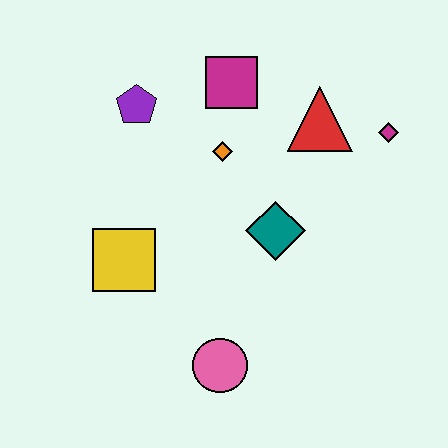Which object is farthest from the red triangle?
The pink circle is farthest from the red triangle.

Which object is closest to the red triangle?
The magenta diamond is closest to the red triangle.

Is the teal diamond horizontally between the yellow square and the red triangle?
Yes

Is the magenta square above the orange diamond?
Yes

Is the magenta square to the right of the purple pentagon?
Yes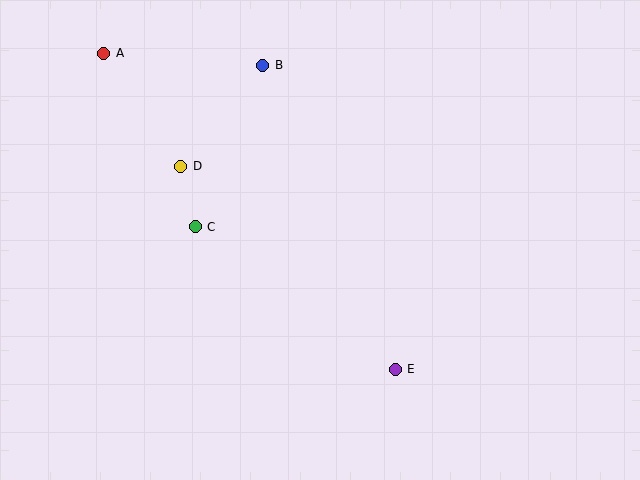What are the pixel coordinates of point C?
Point C is at (195, 227).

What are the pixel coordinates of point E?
Point E is at (395, 369).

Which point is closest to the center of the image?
Point C at (195, 227) is closest to the center.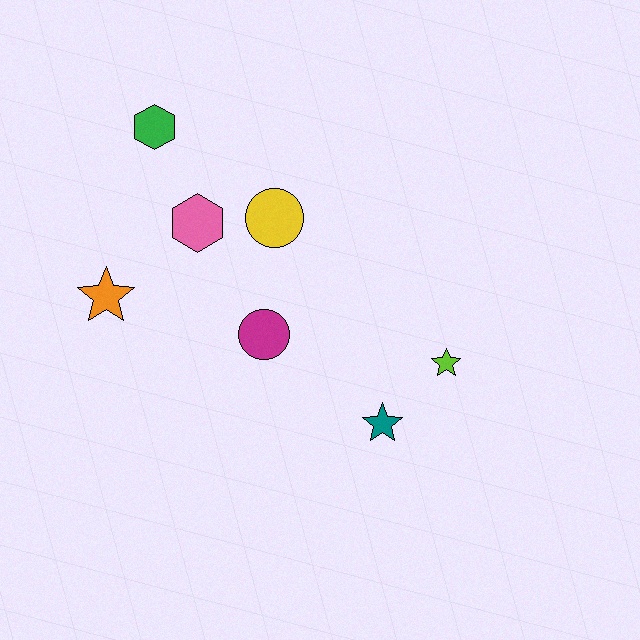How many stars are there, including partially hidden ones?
There are 3 stars.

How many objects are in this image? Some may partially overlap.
There are 7 objects.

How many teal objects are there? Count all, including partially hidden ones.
There is 1 teal object.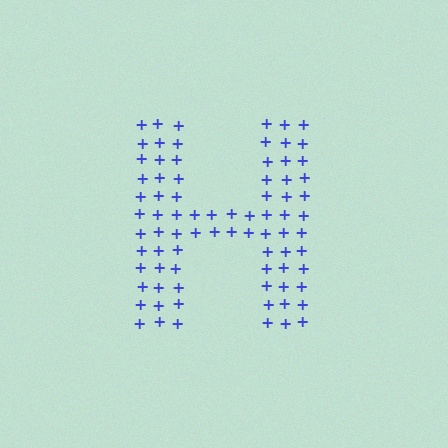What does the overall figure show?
The overall figure shows the letter H.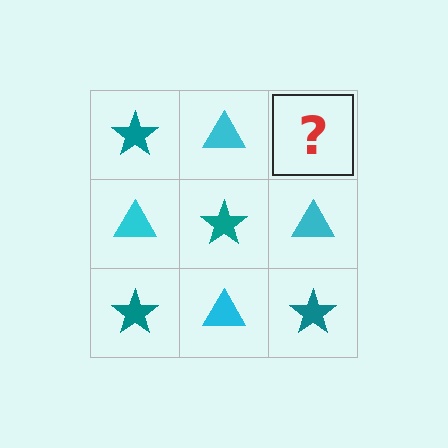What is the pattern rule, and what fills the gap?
The rule is that it alternates teal star and cyan triangle in a checkerboard pattern. The gap should be filled with a teal star.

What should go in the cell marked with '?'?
The missing cell should contain a teal star.